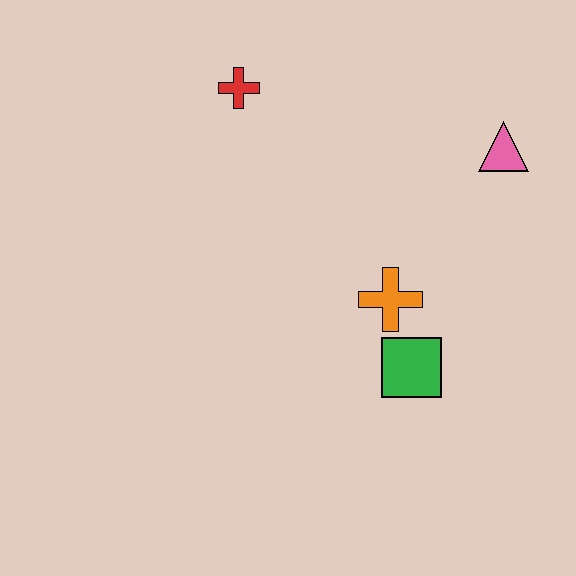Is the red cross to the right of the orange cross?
No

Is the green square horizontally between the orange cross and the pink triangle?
Yes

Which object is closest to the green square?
The orange cross is closest to the green square.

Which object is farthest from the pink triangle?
The red cross is farthest from the pink triangle.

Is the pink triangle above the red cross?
No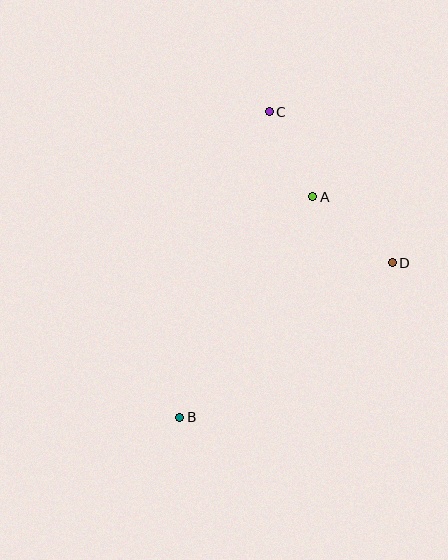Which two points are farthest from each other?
Points B and C are farthest from each other.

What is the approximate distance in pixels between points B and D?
The distance between B and D is approximately 263 pixels.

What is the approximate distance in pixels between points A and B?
The distance between A and B is approximately 257 pixels.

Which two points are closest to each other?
Points A and C are closest to each other.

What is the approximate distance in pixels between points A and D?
The distance between A and D is approximately 103 pixels.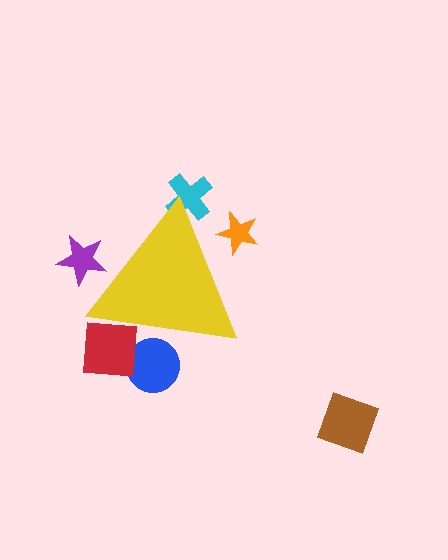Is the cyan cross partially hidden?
Yes, the cyan cross is partially hidden behind the yellow triangle.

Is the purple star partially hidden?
Yes, the purple star is partially hidden behind the yellow triangle.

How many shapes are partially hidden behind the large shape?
5 shapes are partially hidden.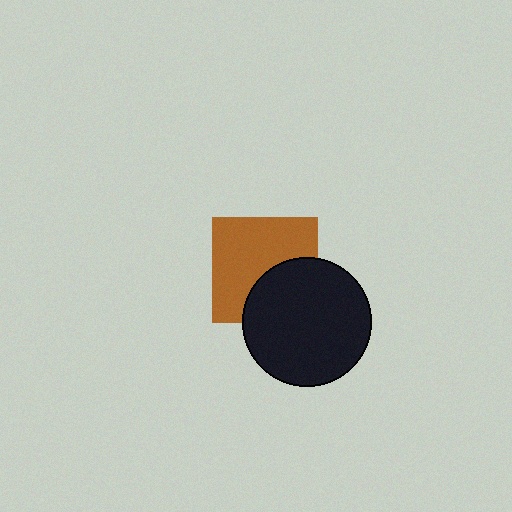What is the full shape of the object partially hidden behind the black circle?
The partially hidden object is a brown square.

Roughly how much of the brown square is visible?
About half of it is visible (roughly 63%).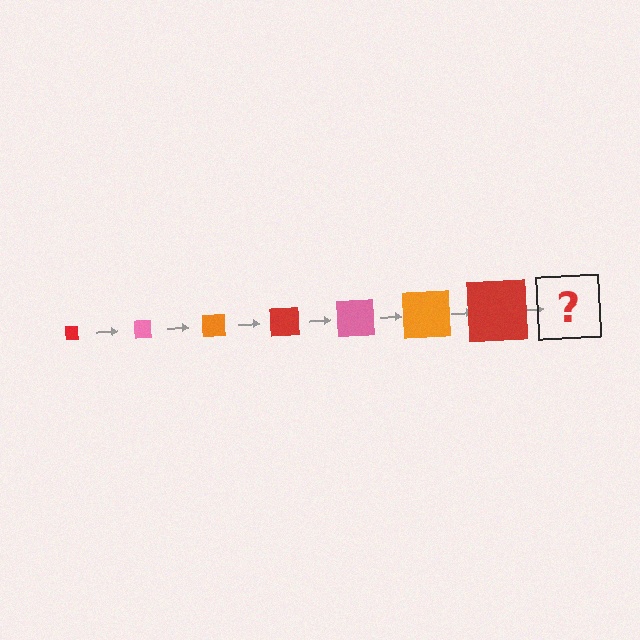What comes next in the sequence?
The next element should be a pink square, larger than the previous one.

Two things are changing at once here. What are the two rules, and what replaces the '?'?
The two rules are that the square grows larger each step and the color cycles through red, pink, and orange. The '?' should be a pink square, larger than the previous one.